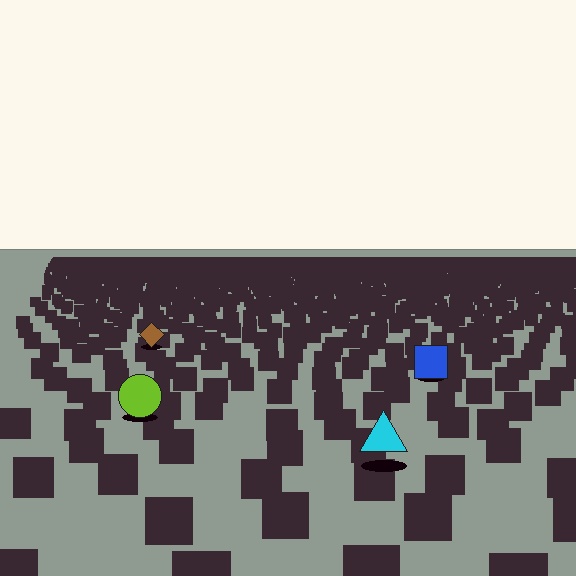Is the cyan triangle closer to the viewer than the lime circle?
Yes. The cyan triangle is closer — you can tell from the texture gradient: the ground texture is coarser near it.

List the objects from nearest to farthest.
From nearest to farthest: the cyan triangle, the lime circle, the blue square, the brown diamond.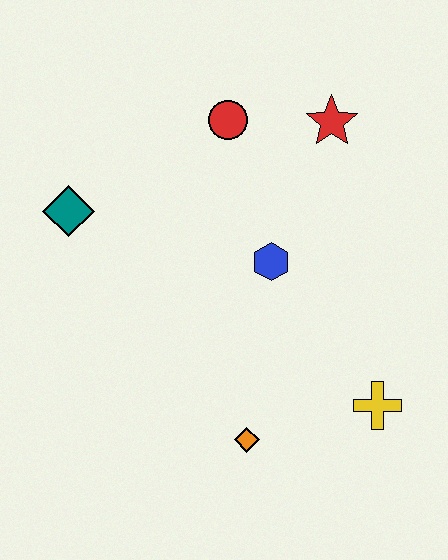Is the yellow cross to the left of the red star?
No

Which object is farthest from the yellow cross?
The teal diamond is farthest from the yellow cross.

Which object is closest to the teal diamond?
The red circle is closest to the teal diamond.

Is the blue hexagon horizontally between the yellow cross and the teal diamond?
Yes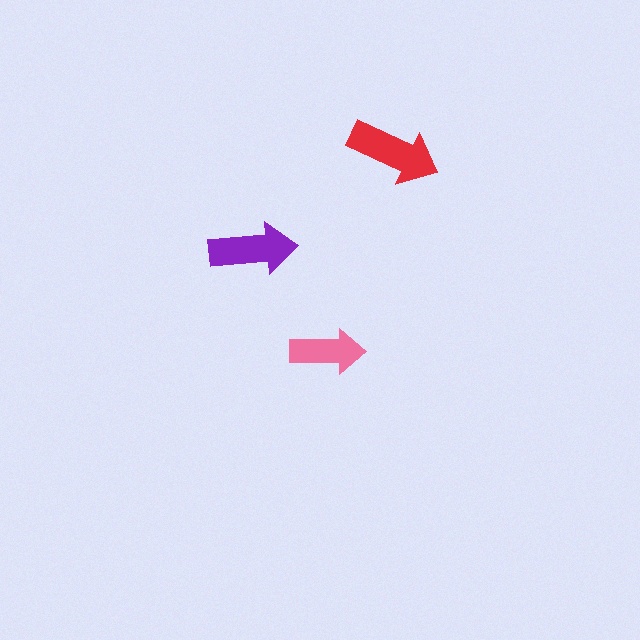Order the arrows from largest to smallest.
the red one, the purple one, the pink one.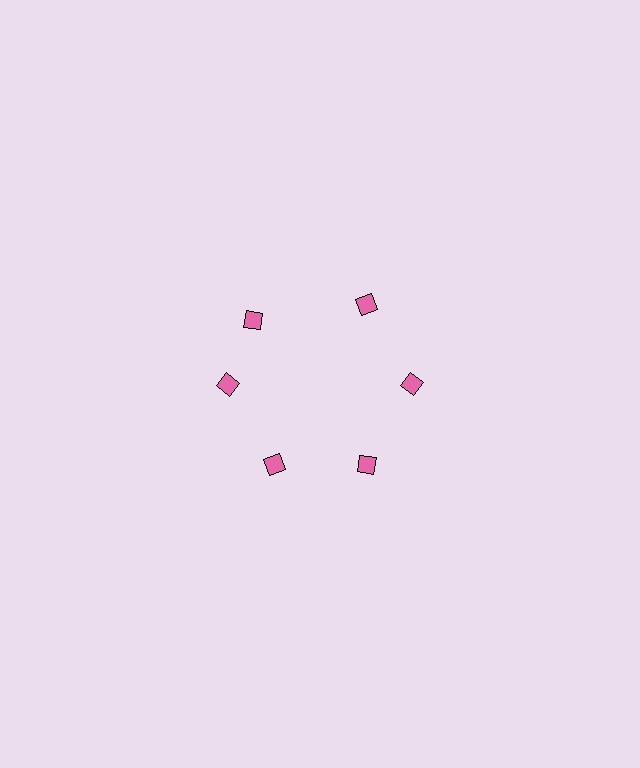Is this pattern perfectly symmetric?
No. The 6 pink diamonds are arranged in a ring, but one element near the 11 o'clock position is rotated out of alignment along the ring, breaking the 6-fold rotational symmetry.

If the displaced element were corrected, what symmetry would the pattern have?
It would have 6-fold rotational symmetry — the pattern would map onto itself every 60 degrees.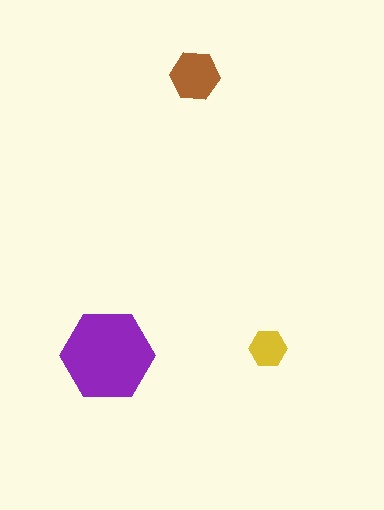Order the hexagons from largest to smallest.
the purple one, the brown one, the yellow one.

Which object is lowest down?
The purple hexagon is bottommost.